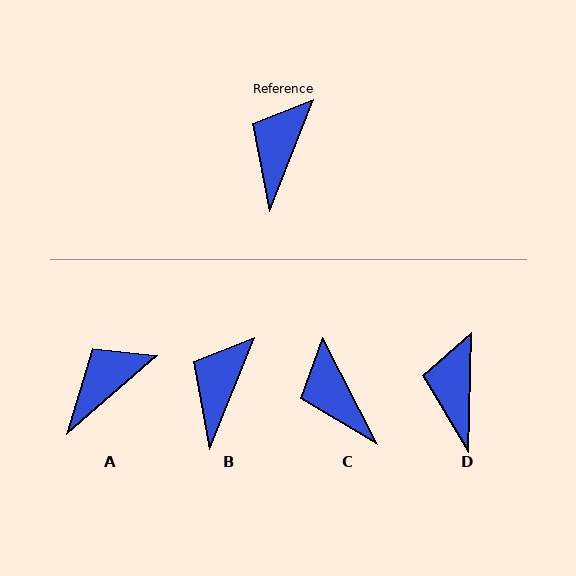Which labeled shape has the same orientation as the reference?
B.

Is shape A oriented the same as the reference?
No, it is off by about 28 degrees.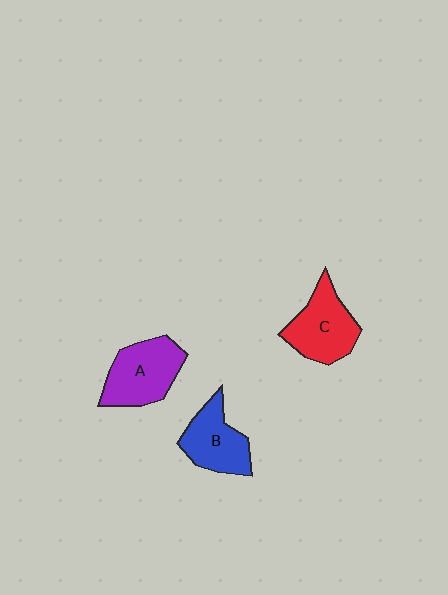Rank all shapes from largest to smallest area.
From largest to smallest: A (purple), C (red), B (blue).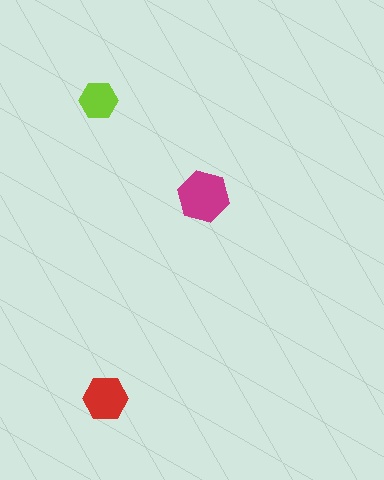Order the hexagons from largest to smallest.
the magenta one, the red one, the lime one.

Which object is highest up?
The lime hexagon is topmost.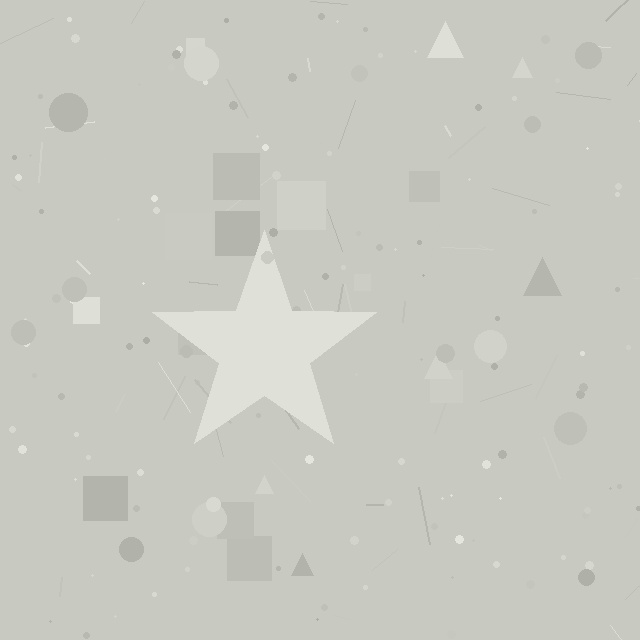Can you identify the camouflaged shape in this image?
The camouflaged shape is a star.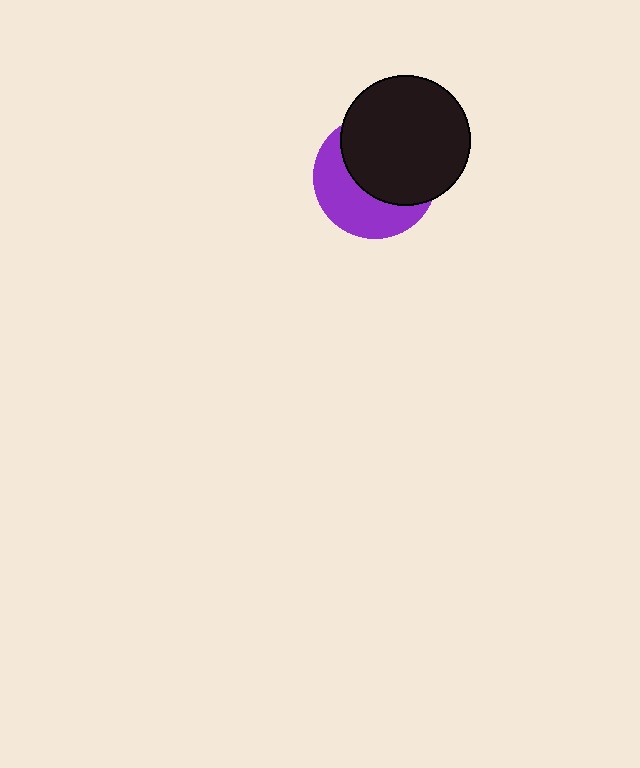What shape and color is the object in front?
The object in front is a black circle.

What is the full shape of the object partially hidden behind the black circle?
The partially hidden object is a purple circle.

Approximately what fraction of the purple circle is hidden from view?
Roughly 57% of the purple circle is hidden behind the black circle.